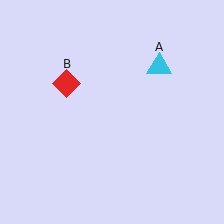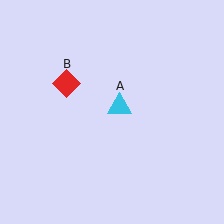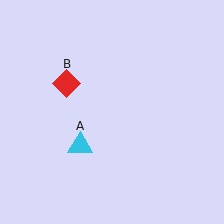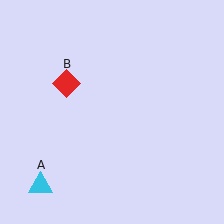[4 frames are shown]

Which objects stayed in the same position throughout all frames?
Red diamond (object B) remained stationary.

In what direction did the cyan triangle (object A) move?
The cyan triangle (object A) moved down and to the left.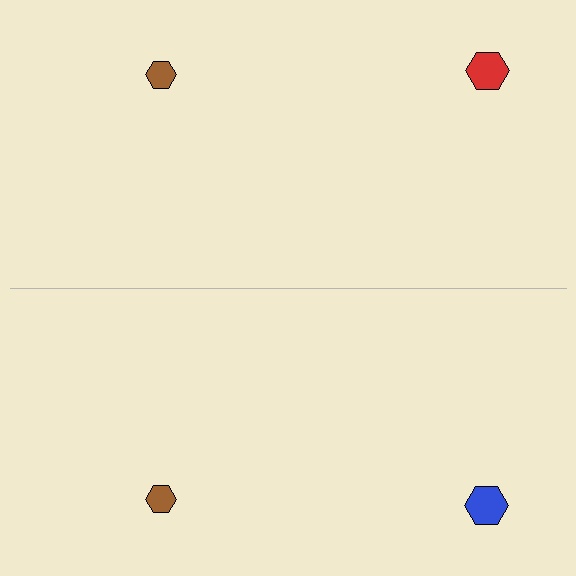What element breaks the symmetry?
The blue hexagon on the bottom side breaks the symmetry — its mirror counterpart is red.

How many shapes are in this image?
There are 4 shapes in this image.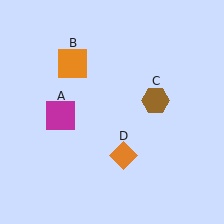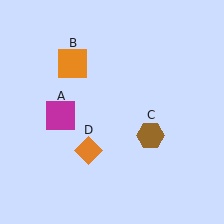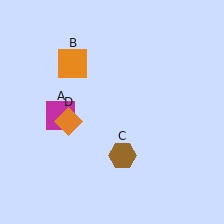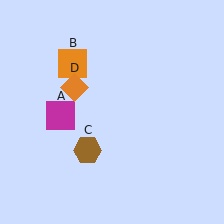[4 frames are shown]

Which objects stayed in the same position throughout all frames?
Magenta square (object A) and orange square (object B) remained stationary.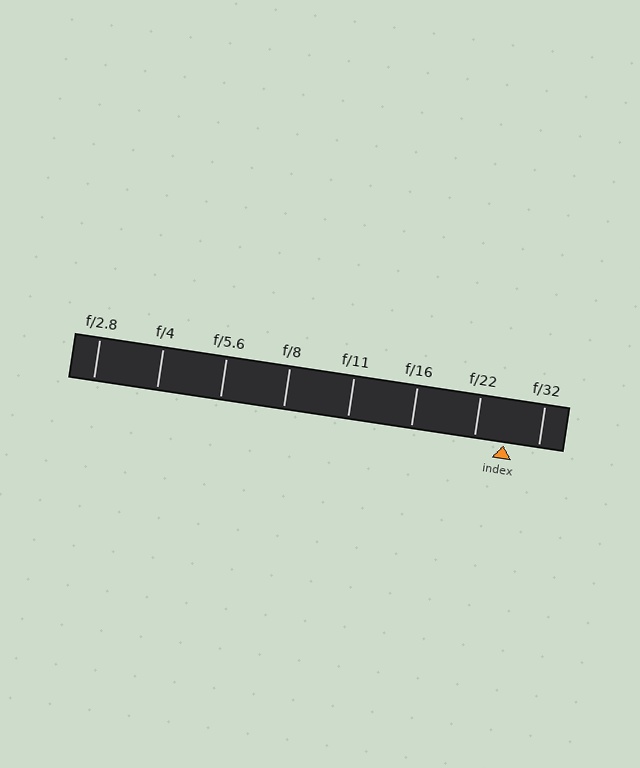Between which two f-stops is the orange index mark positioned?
The index mark is between f/22 and f/32.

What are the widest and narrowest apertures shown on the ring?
The widest aperture shown is f/2.8 and the narrowest is f/32.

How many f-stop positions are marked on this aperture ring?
There are 8 f-stop positions marked.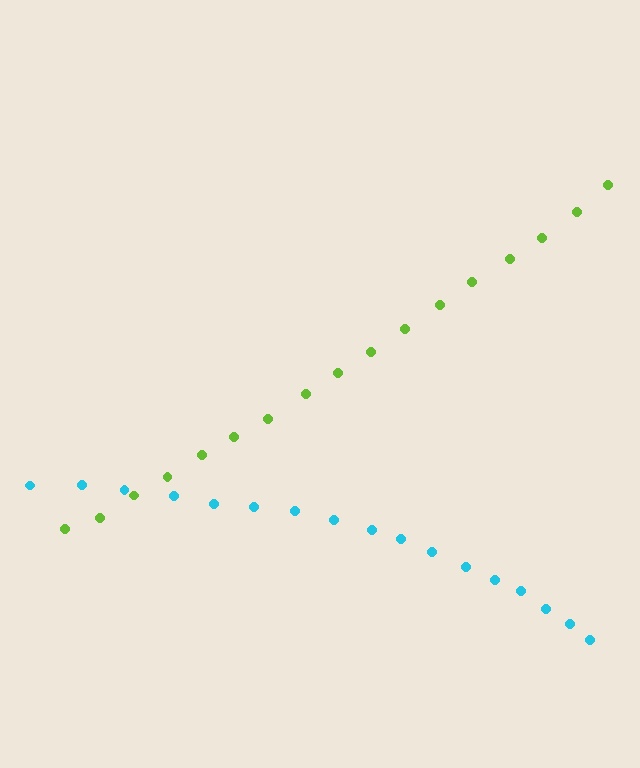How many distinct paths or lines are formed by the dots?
There are 2 distinct paths.